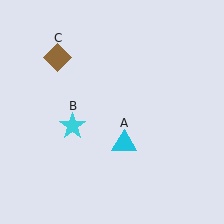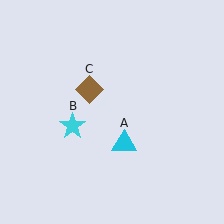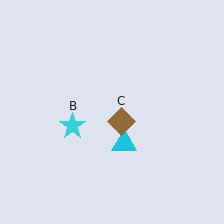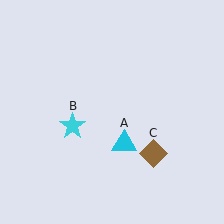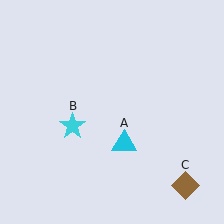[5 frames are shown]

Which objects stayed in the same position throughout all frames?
Cyan triangle (object A) and cyan star (object B) remained stationary.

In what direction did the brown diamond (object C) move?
The brown diamond (object C) moved down and to the right.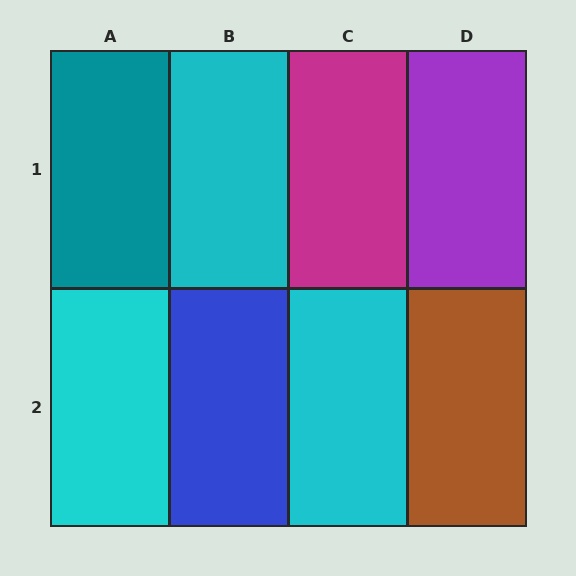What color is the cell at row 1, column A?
Teal.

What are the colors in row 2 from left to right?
Cyan, blue, cyan, brown.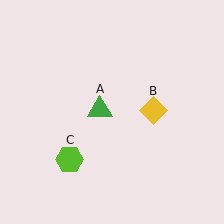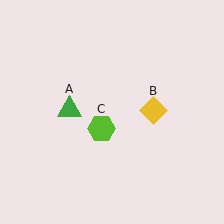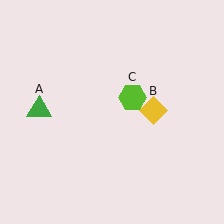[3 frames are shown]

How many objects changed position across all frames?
2 objects changed position: green triangle (object A), lime hexagon (object C).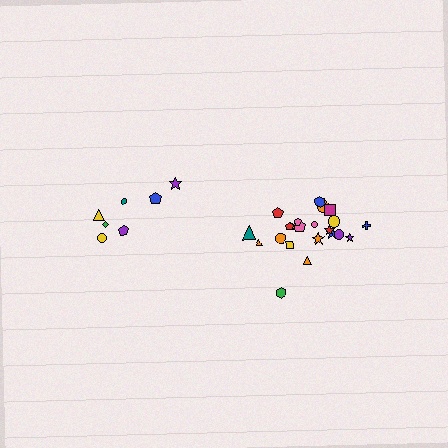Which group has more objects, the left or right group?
The right group.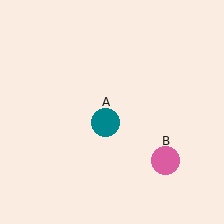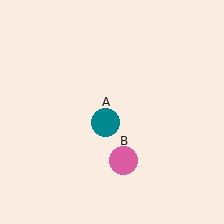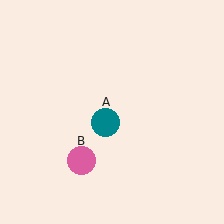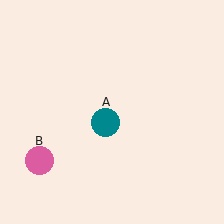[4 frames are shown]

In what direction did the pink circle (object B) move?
The pink circle (object B) moved left.